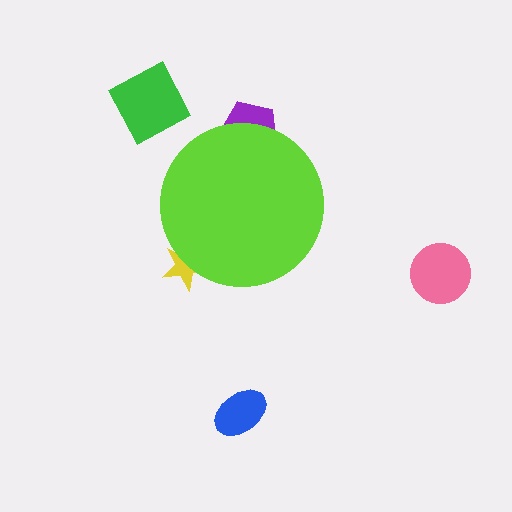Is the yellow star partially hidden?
Yes, the yellow star is partially hidden behind the lime circle.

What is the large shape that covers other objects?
A lime circle.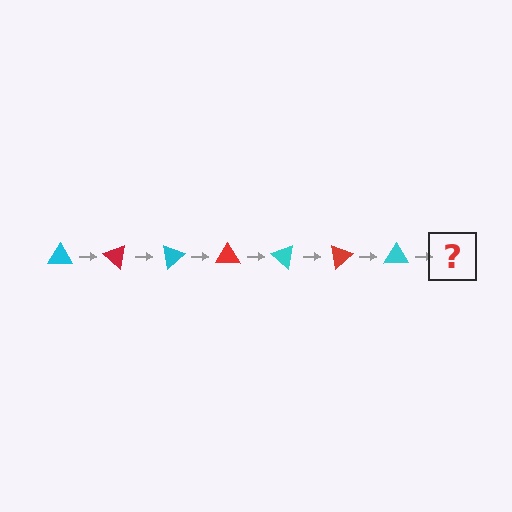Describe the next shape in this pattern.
It should be a red triangle, rotated 280 degrees from the start.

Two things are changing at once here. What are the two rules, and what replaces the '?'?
The two rules are that it rotates 40 degrees each step and the color cycles through cyan and red. The '?' should be a red triangle, rotated 280 degrees from the start.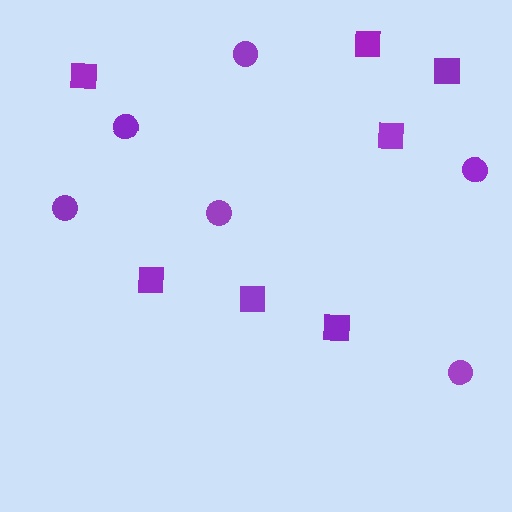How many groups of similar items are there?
There are 2 groups: one group of circles (6) and one group of squares (7).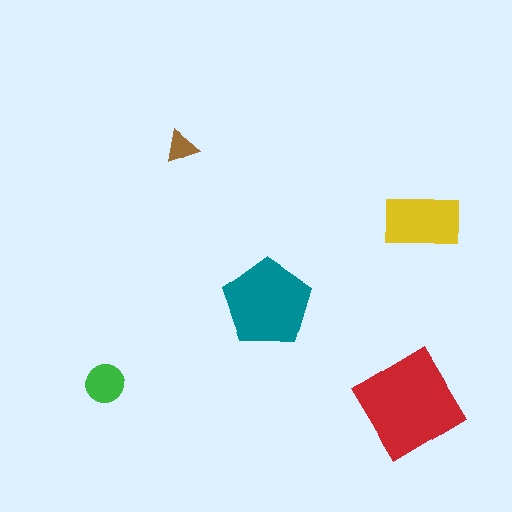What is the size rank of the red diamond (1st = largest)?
1st.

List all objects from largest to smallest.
The red diamond, the teal pentagon, the yellow rectangle, the green circle, the brown triangle.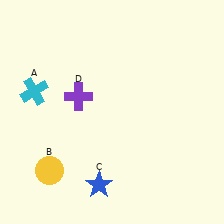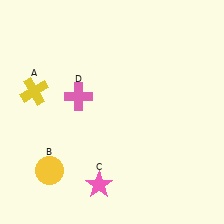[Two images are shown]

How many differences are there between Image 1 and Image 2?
There are 3 differences between the two images.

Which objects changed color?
A changed from cyan to yellow. C changed from blue to pink. D changed from purple to pink.